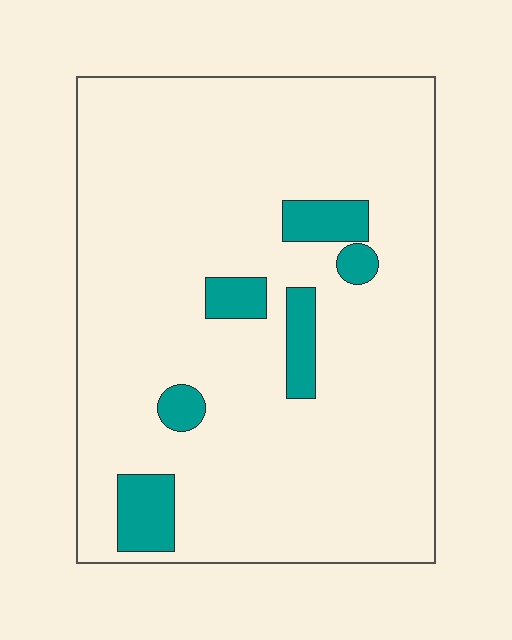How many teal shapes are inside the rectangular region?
6.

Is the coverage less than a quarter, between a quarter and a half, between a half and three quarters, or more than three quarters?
Less than a quarter.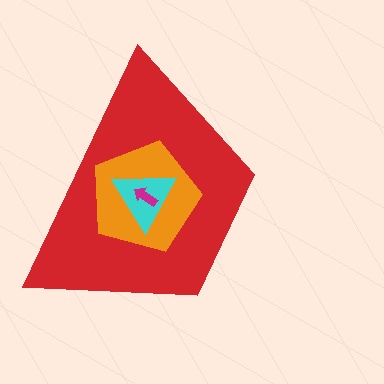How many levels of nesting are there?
4.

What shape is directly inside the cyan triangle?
The magenta arrow.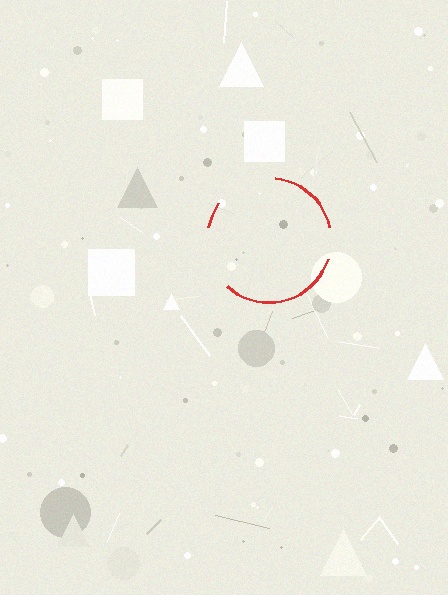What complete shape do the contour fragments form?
The contour fragments form a circle.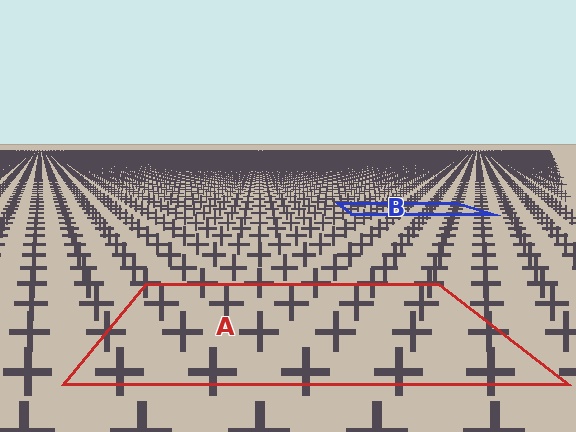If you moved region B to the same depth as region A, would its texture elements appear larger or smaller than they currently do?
They would appear larger. At a closer depth, the same texture elements are projected at a bigger on-screen size.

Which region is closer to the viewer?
Region A is closer. The texture elements there are larger and more spread out.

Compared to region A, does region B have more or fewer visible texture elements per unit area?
Region B has more texture elements per unit area — they are packed more densely because it is farther away.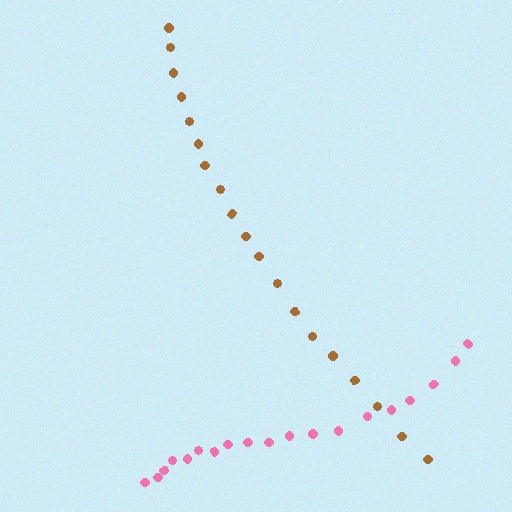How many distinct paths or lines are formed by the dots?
There are 2 distinct paths.